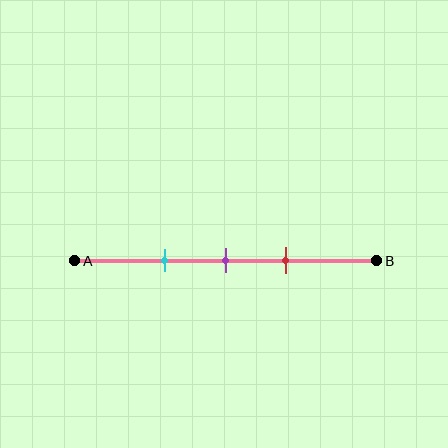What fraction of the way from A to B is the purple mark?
The purple mark is approximately 50% (0.5) of the way from A to B.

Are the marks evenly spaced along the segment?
Yes, the marks are approximately evenly spaced.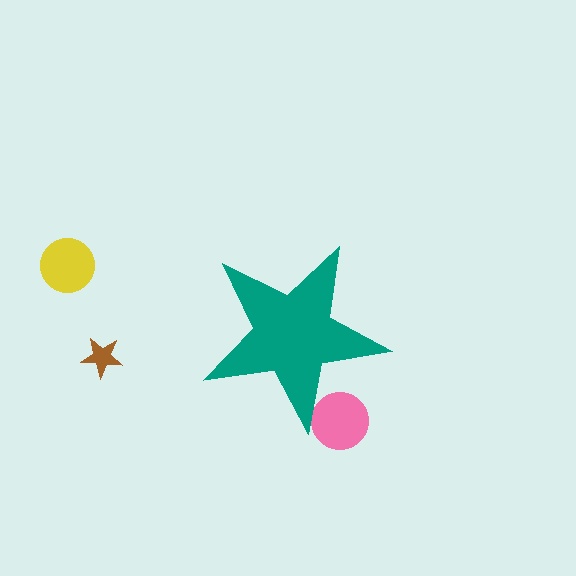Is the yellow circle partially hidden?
No, the yellow circle is fully visible.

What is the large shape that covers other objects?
A teal star.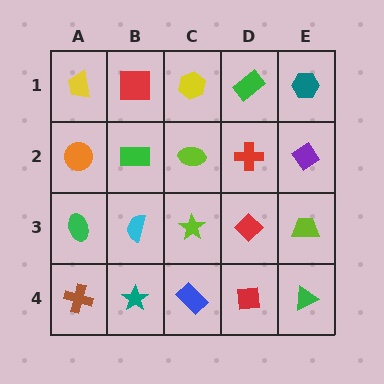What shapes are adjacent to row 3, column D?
A red cross (row 2, column D), a red square (row 4, column D), a lime star (row 3, column C), a lime trapezoid (row 3, column E).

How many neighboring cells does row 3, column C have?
4.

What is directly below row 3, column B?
A teal star.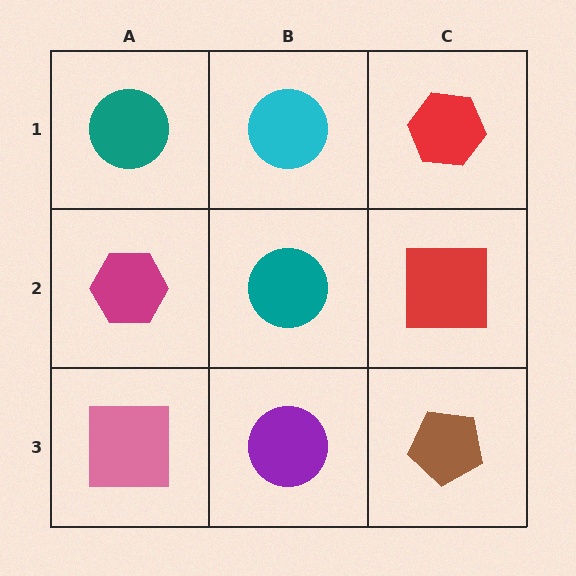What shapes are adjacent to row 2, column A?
A teal circle (row 1, column A), a pink square (row 3, column A), a teal circle (row 2, column B).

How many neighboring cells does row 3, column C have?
2.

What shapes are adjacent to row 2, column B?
A cyan circle (row 1, column B), a purple circle (row 3, column B), a magenta hexagon (row 2, column A), a red square (row 2, column C).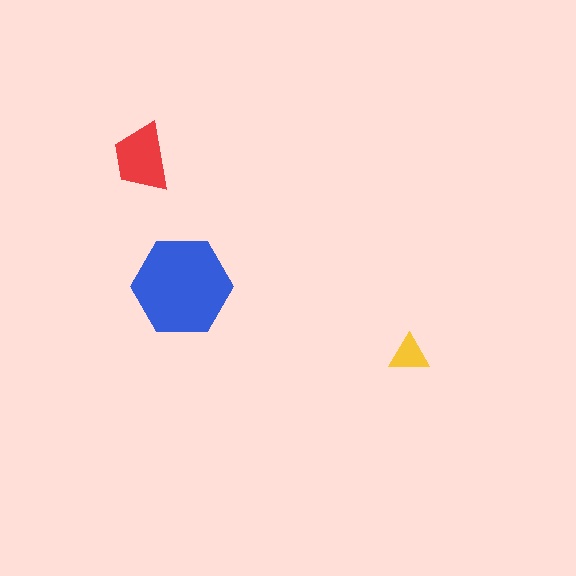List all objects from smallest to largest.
The yellow triangle, the red trapezoid, the blue hexagon.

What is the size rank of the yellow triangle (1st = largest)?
3rd.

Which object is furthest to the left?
The red trapezoid is leftmost.